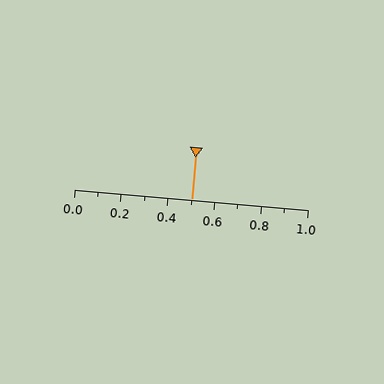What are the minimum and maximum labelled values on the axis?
The axis runs from 0.0 to 1.0.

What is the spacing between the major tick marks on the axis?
The major ticks are spaced 0.2 apart.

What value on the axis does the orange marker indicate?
The marker indicates approximately 0.5.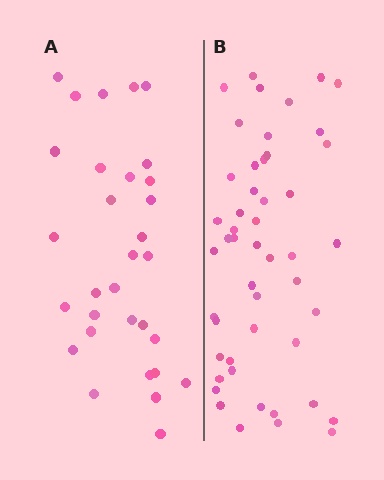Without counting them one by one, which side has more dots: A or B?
Region B (the right region) has more dots.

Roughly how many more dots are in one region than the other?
Region B has approximately 20 more dots than region A.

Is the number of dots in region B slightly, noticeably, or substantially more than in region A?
Region B has substantially more. The ratio is roughly 1.6 to 1.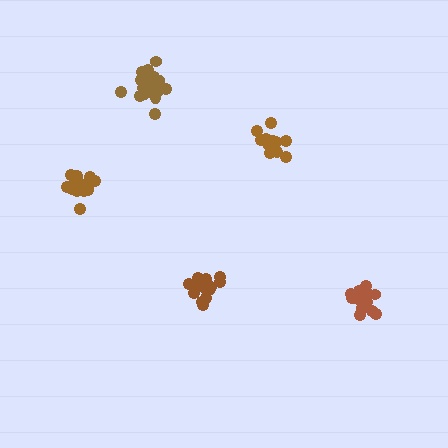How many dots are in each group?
Group 1: 21 dots, Group 2: 15 dots, Group 3: 18 dots, Group 4: 19 dots, Group 5: 16 dots (89 total).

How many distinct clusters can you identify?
There are 5 distinct clusters.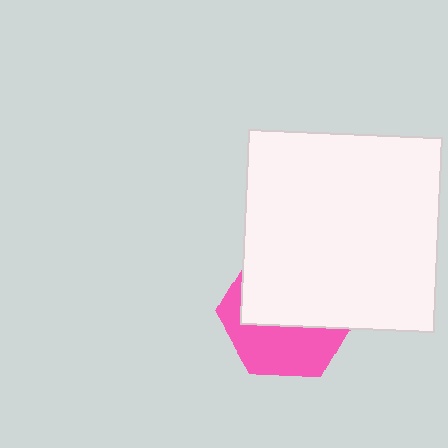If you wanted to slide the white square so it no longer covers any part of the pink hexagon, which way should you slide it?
Slide it up — that is the most direct way to separate the two shapes.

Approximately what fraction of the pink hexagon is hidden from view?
Roughly 57% of the pink hexagon is hidden behind the white square.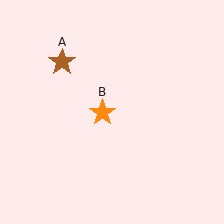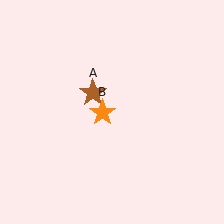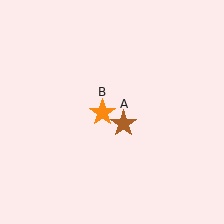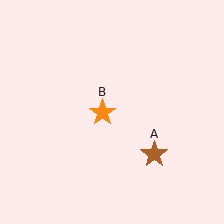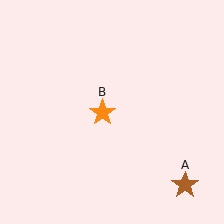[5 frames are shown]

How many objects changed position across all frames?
1 object changed position: brown star (object A).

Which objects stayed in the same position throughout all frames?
Orange star (object B) remained stationary.